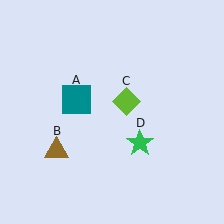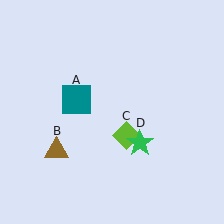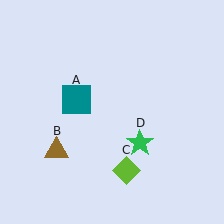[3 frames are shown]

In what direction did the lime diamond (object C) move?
The lime diamond (object C) moved down.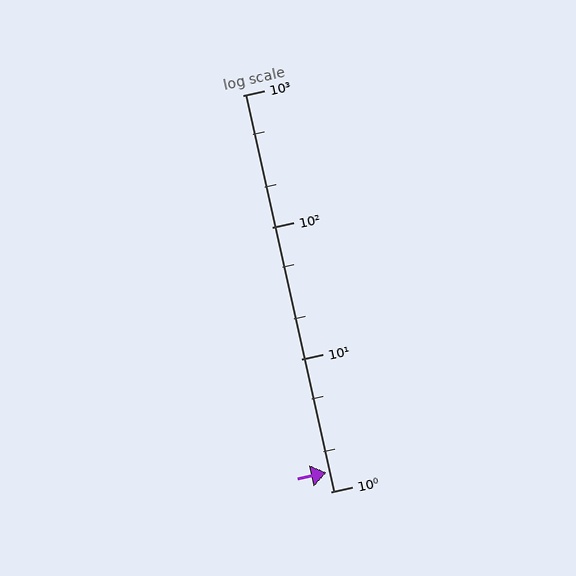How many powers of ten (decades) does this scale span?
The scale spans 3 decades, from 1 to 1000.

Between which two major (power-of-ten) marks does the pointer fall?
The pointer is between 1 and 10.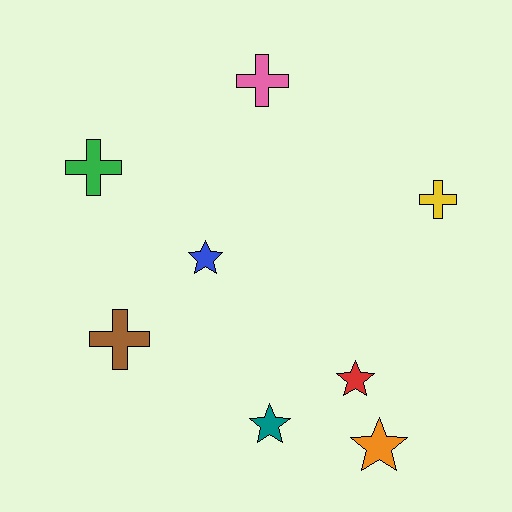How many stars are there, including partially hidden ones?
There are 4 stars.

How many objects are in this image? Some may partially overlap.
There are 8 objects.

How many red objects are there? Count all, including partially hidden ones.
There is 1 red object.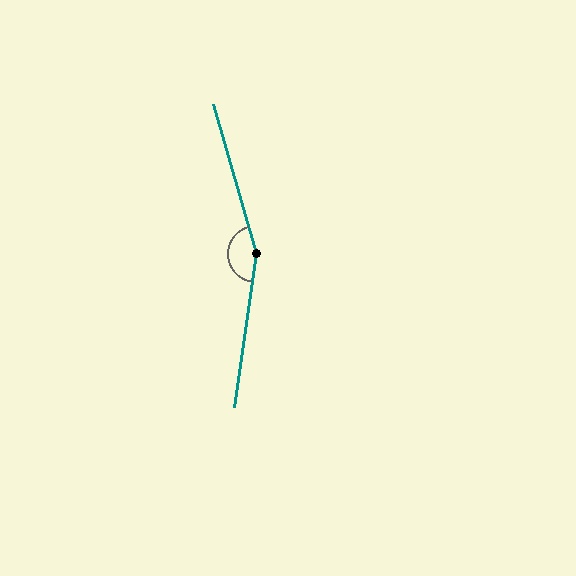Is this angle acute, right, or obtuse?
It is obtuse.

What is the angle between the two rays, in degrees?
Approximately 156 degrees.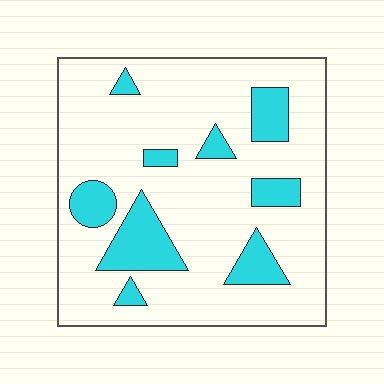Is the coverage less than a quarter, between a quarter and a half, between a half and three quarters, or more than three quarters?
Less than a quarter.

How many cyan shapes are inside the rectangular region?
9.